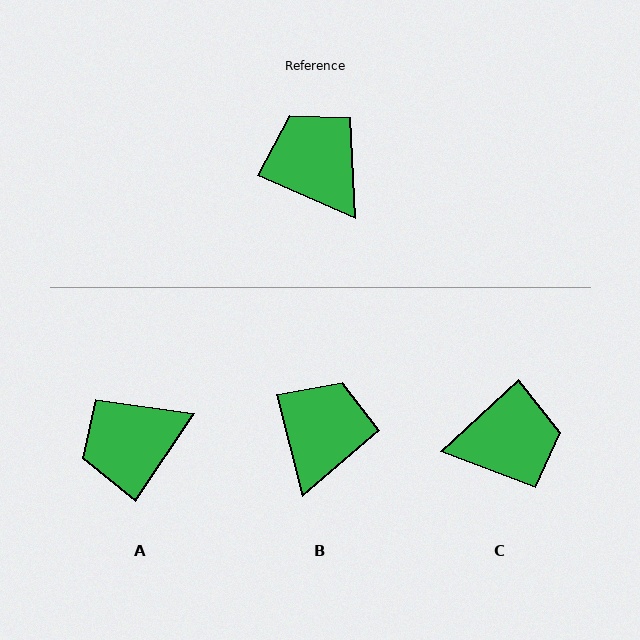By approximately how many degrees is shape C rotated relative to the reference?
Approximately 113 degrees clockwise.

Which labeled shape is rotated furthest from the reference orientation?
C, about 113 degrees away.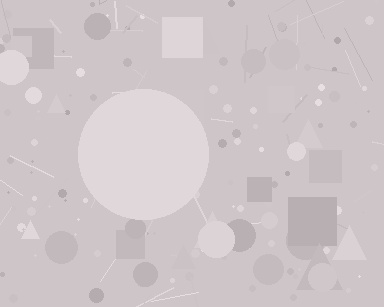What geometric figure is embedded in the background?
A circle is embedded in the background.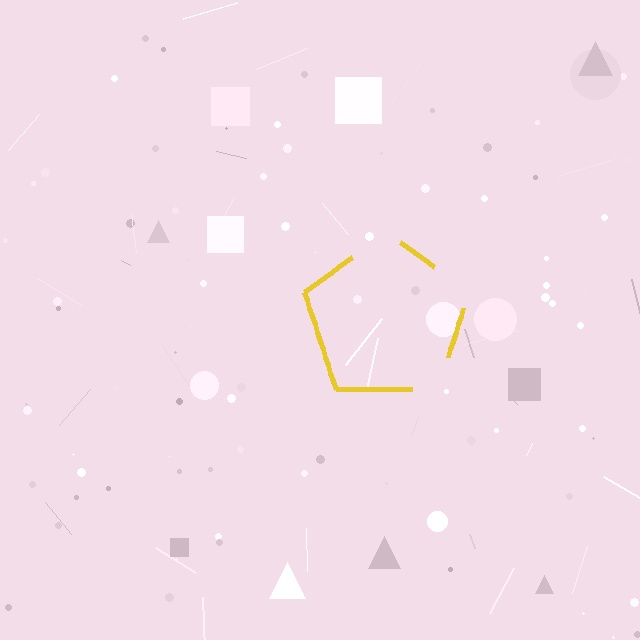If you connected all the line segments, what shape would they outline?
They would outline a pentagon.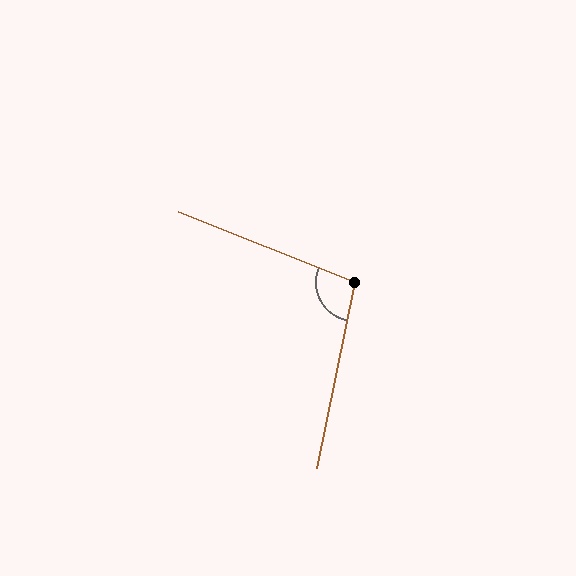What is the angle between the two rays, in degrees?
Approximately 100 degrees.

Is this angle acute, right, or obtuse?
It is obtuse.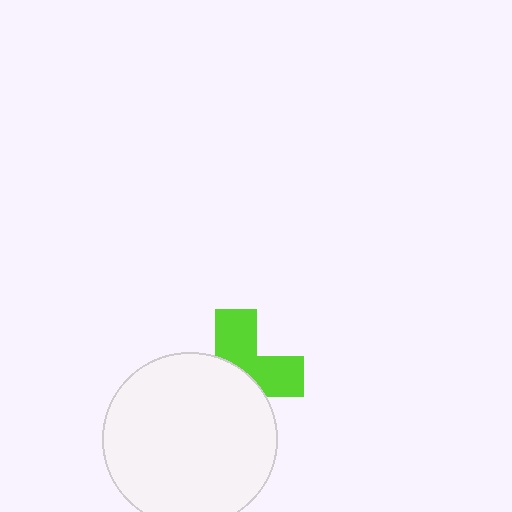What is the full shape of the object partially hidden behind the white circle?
The partially hidden object is a lime cross.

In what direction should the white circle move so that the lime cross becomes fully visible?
The white circle should move down. That is the shortest direction to clear the overlap and leave the lime cross fully visible.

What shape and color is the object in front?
The object in front is a white circle.